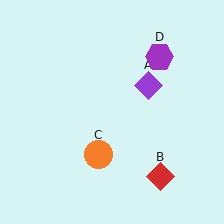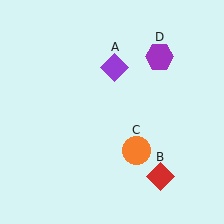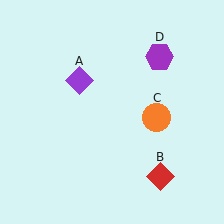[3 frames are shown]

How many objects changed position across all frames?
2 objects changed position: purple diamond (object A), orange circle (object C).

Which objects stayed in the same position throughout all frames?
Red diamond (object B) and purple hexagon (object D) remained stationary.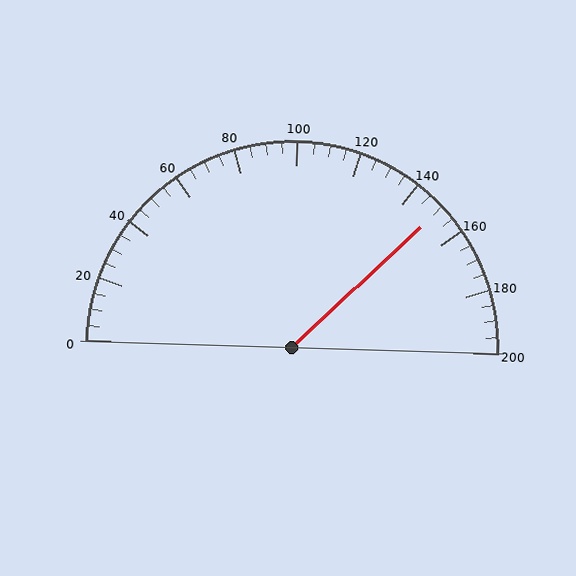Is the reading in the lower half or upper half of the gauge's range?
The reading is in the upper half of the range (0 to 200).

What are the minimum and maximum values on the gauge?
The gauge ranges from 0 to 200.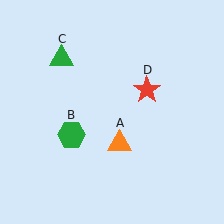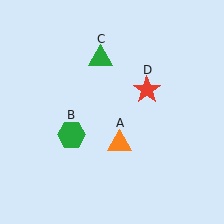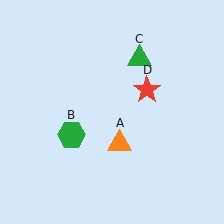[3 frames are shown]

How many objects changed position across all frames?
1 object changed position: green triangle (object C).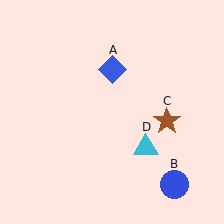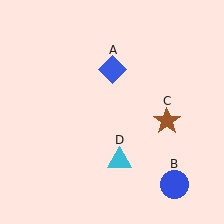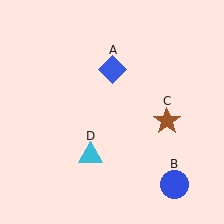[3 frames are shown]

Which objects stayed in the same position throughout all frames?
Blue diamond (object A) and blue circle (object B) and brown star (object C) remained stationary.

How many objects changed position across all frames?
1 object changed position: cyan triangle (object D).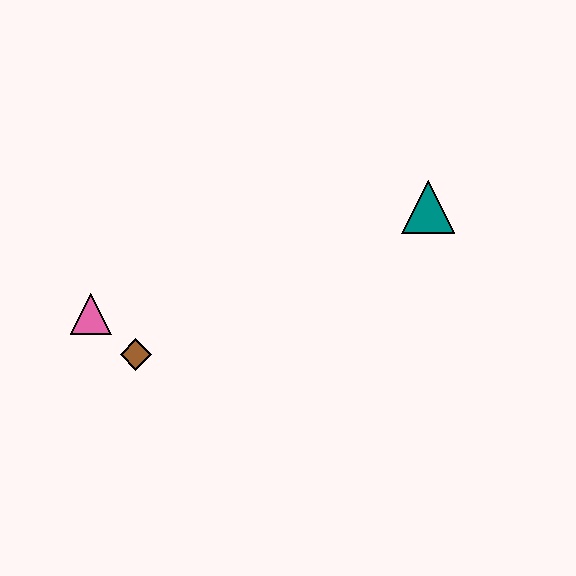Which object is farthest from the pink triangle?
The teal triangle is farthest from the pink triangle.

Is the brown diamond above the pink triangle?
No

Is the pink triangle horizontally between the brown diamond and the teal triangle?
No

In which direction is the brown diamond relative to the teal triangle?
The brown diamond is to the left of the teal triangle.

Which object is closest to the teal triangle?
The brown diamond is closest to the teal triangle.